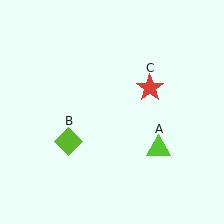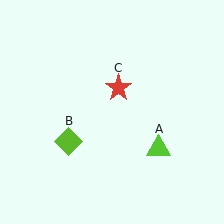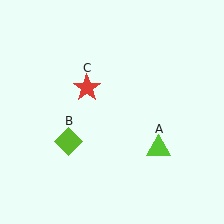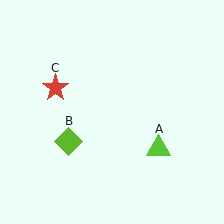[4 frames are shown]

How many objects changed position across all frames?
1 object changed position: red star (object C).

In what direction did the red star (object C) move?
The red star (object C) moved left.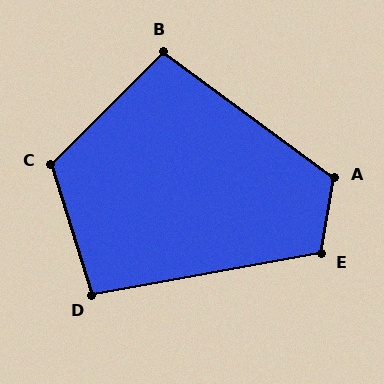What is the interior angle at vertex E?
Approximately 110 degrees (obtuse).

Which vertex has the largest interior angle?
C, at approximately 118 degrees.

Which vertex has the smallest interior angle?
D, at approximately 97 degrees.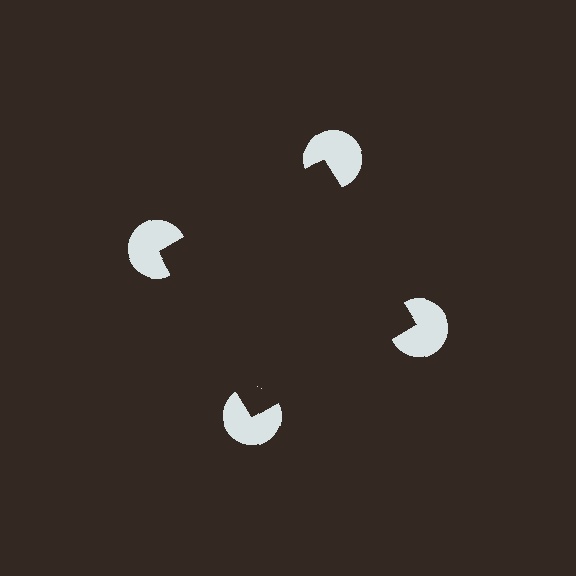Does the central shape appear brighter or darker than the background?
It typically appears slightly darker than the background, even though no actual brightness change is drawn.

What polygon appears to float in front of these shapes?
An illusory square — its edges are inferred from the aligned wedge cuts in the pac-man discs, not physically drawn.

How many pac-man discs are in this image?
There are 4 — one at each vertex of the illusory square.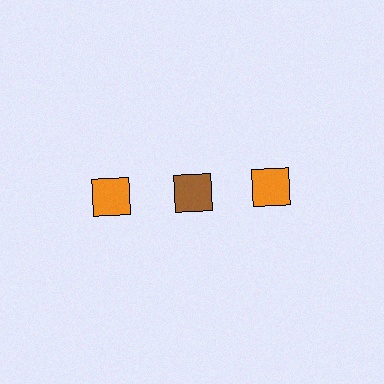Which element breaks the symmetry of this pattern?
The brown square in the top row, second from left column breaks the symmetry. All other shapes are orange squares.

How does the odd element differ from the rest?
It has a different color: brown instead of orange.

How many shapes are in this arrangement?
There are 3 shapes arranged in a grid pattern.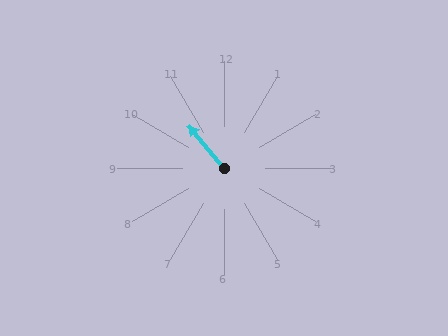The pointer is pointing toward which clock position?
Roughly 11 o'clock.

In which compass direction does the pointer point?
Northwest.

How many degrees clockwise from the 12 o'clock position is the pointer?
Approximately 320 degrees.